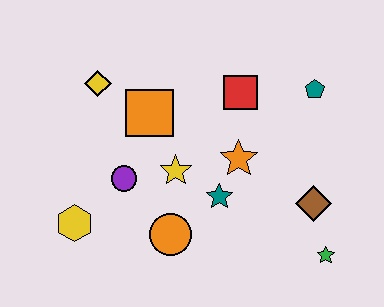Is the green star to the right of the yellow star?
Yes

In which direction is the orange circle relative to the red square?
The orange circle is below the red square.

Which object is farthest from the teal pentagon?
The yellow hexagon is farthest from the teal pentagon.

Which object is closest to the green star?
The brown diamond is closest to the green star.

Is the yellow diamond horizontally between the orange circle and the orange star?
No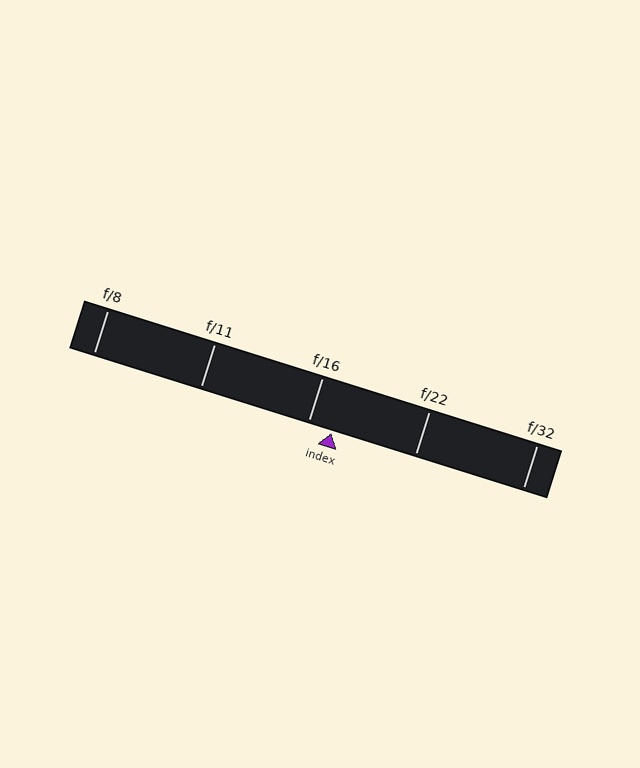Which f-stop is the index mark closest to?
The index mark is closest to f/16.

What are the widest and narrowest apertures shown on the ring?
The widest aperture shown is f/8 and the narrowest is f/32.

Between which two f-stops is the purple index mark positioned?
The index mark is between f/16 and f/22.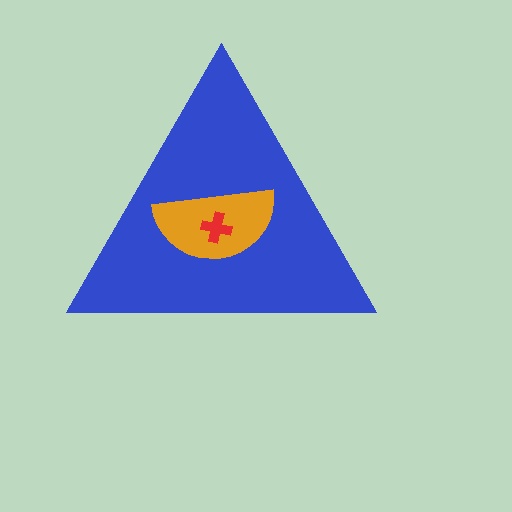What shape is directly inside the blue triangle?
The orange semicircle.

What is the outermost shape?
The blue triangle.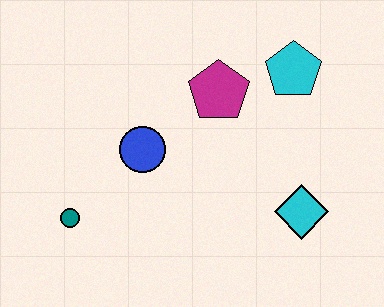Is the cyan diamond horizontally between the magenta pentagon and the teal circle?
No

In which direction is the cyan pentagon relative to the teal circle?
The cyan pentagon is to the right of the teal circle.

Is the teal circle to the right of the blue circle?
No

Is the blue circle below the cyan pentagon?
Yes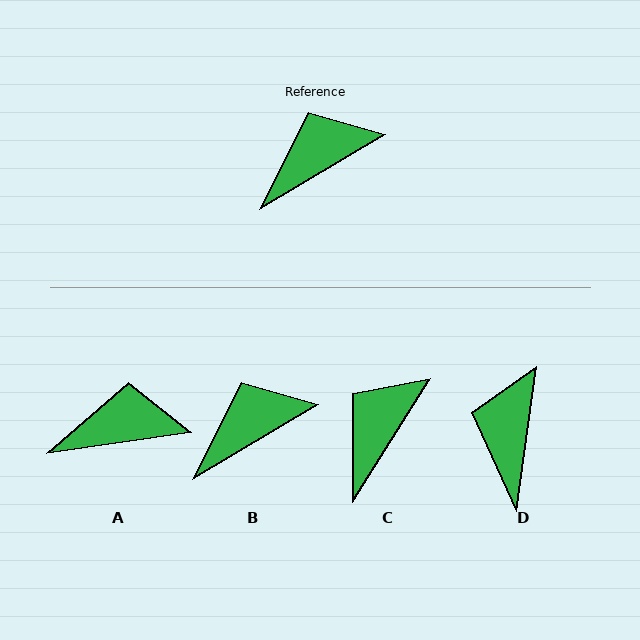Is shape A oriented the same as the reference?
No, it is off by about 22 degrees.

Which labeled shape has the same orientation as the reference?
B.